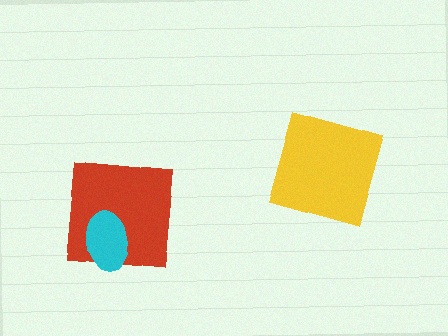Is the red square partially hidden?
Yes, it is partially covered by another shape.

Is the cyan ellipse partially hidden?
No, no other shape covers it.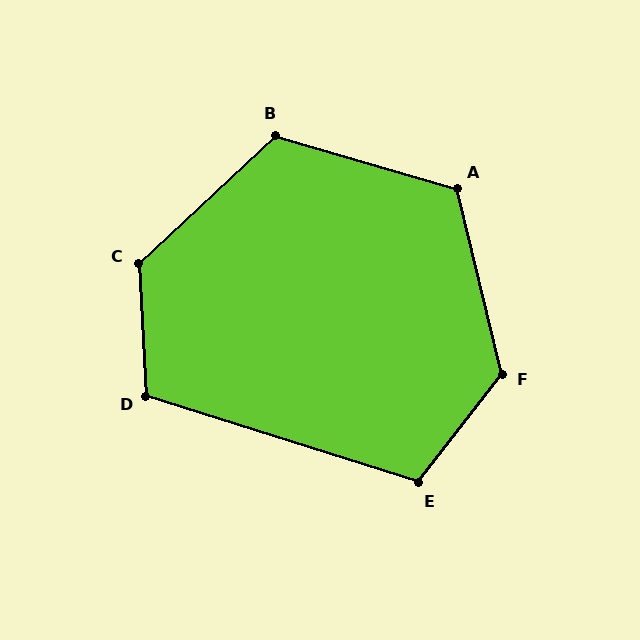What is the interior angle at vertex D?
Approximately 111 degrees (obtuse).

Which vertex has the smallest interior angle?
E, at approximately 110 degrees.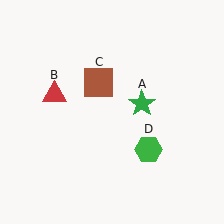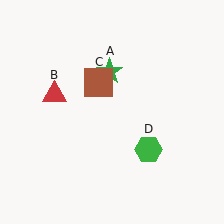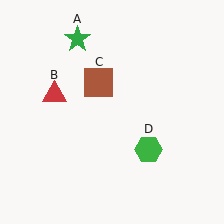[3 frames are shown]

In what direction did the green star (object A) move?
The green star (object A) moved up and to the left.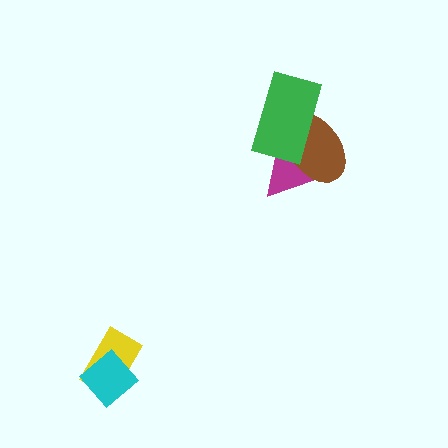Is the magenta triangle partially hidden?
Yes, it is partially covered by another shape.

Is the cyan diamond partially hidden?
No, no other shape covers it.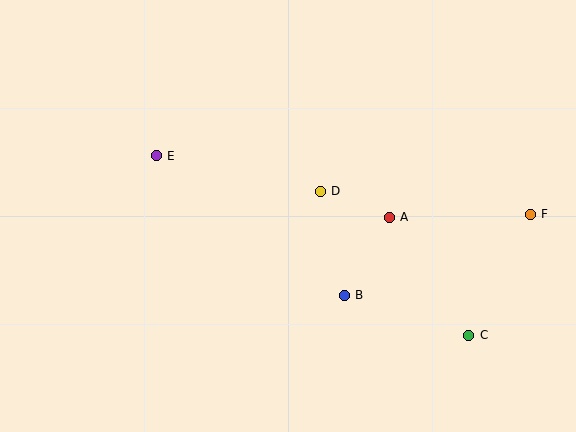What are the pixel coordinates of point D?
Point D is at (320, 191).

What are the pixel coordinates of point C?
Point C is at (469, 335).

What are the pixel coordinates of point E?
Point E is at (156, 156).